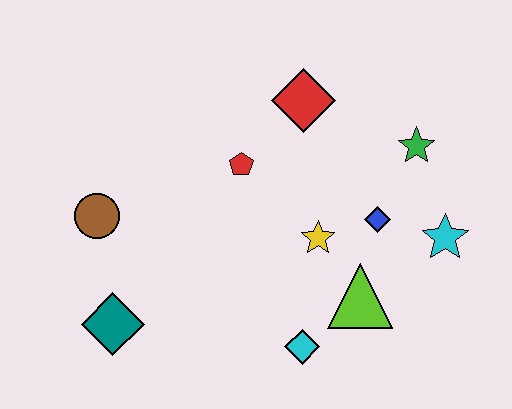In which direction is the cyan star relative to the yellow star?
The cyan star is to the right of the yellow star.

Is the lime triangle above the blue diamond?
No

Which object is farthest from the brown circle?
The cyan star is farthest from the brown circle.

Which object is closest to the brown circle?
The teal diamond is closest to the brown circle.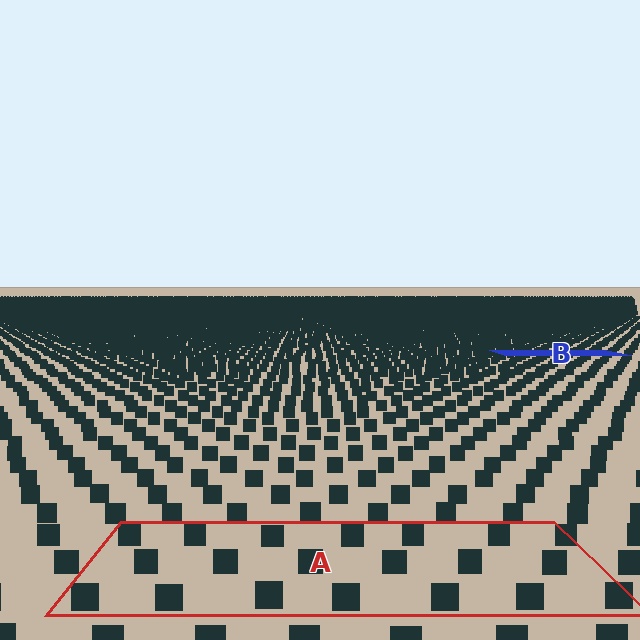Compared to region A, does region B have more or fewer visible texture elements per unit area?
Region B has more texture elements per unit area — they are packed more densely because it is farther away.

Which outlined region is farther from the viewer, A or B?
Region B is farther from the viewer — the texture elements inside it appear smaller and more densely packed.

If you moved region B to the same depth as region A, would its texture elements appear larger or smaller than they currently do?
They would appear larger. At a closer depth, the same texture elements are projected at a bigger on-screen size.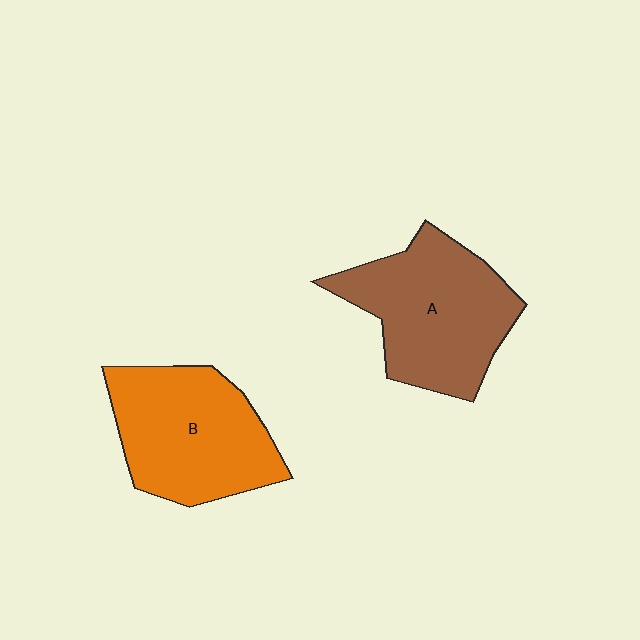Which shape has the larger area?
Shape A (brown).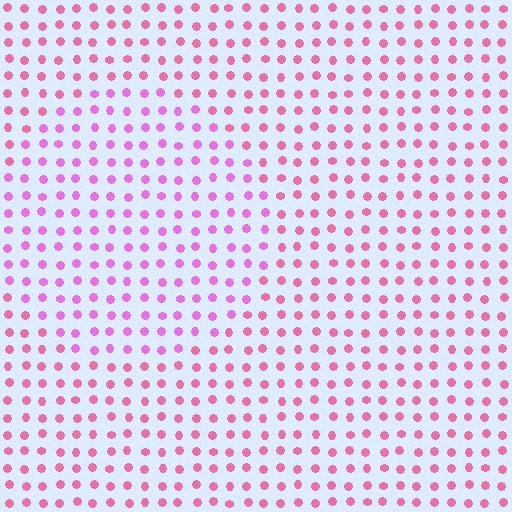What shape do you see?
I see a circle.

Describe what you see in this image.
The image is filled with small pink elements in a uniform arrangement. A circle-shaped region is visible where the elements are tinted to a slightly different hue, forming a subtle color boundary.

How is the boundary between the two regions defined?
The boundary is defined purely by a slight shift in hue (about 30 degrees). Spacing, size, and orientation are identical on both sides.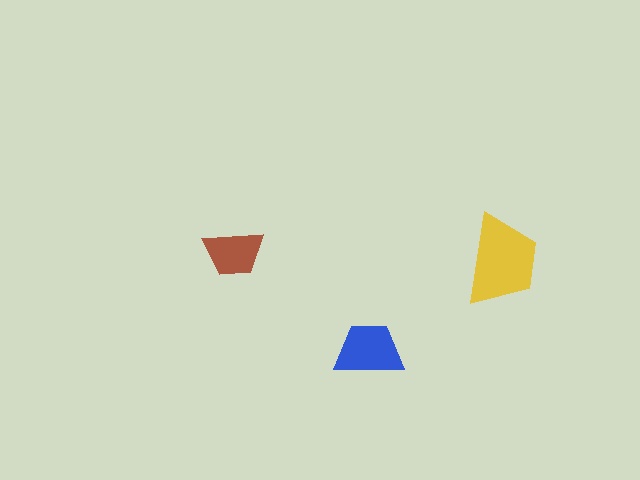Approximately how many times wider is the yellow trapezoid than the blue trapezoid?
About 1.5 times wider.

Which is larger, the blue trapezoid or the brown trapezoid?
The blue one.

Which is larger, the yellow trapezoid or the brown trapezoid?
The yellow one.